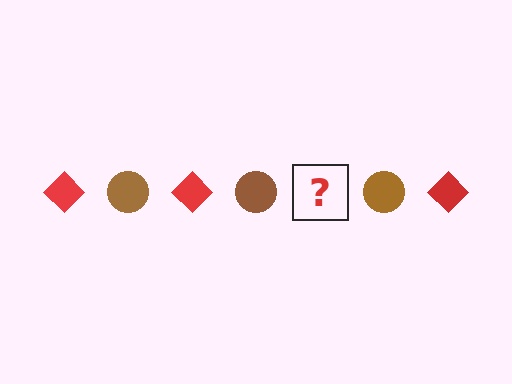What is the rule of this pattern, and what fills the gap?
The rule is that the pattern alternates between red diamond and brown circle. The gap should be filled with a red diamond.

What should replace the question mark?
The question mark should be replaced with a red diamond.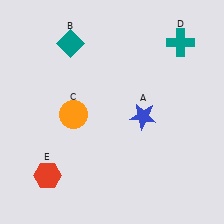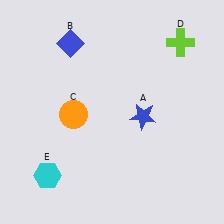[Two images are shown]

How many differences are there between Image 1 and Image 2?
There are 3 differences between the two images.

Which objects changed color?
B changed from teal to blue. D changed from teal to lime. E changed from red to cyan.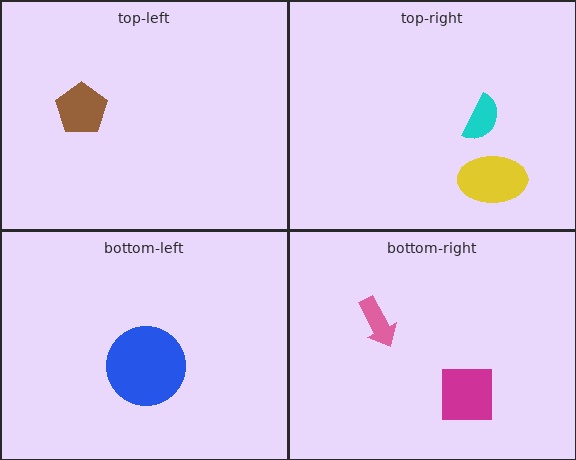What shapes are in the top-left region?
The brown pentagon.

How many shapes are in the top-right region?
2.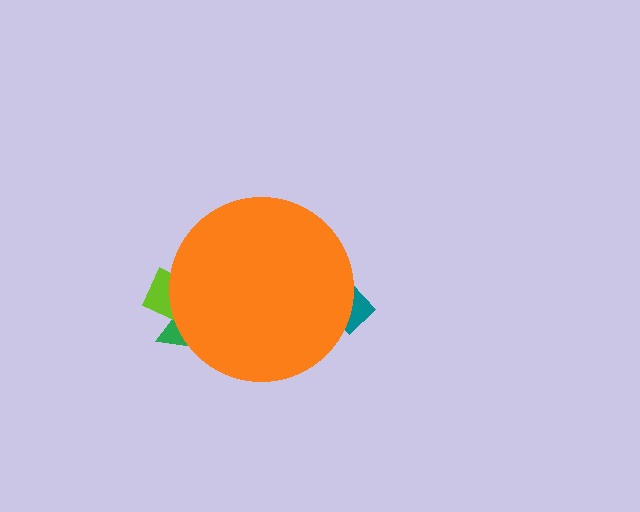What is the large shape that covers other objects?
An orange circle.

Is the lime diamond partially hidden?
Yes, the lime diamond is partially hidden behind the orange circle.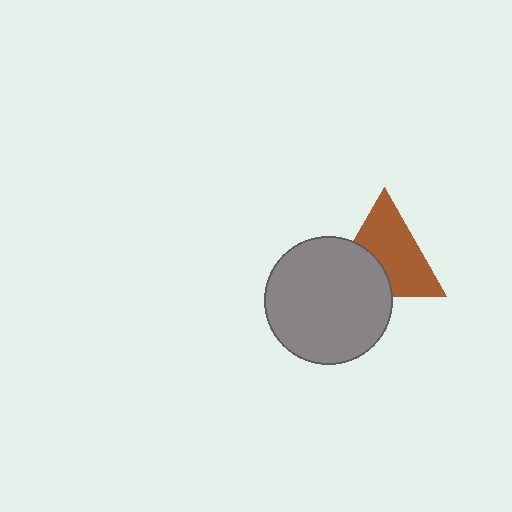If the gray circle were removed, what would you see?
You would see the complete brown triangle.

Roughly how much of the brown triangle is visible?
About half of it is visible (roughly 64%).